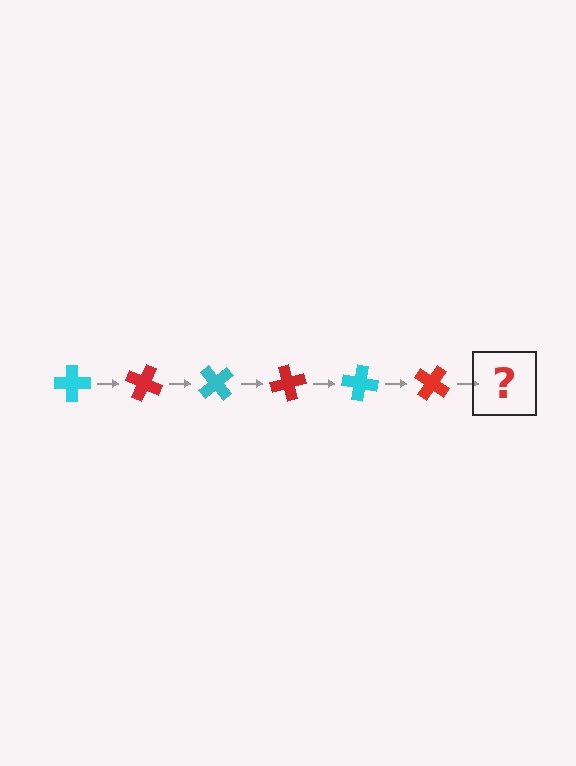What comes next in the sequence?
The next element should be a cyan cross, rotated 150 degrees from the start.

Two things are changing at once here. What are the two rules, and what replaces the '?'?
The two rules are that it rotates 25 degrees each step and the color cycles through cyan and red. The '?' should be a cyan cross, rotated 150 degrees from the start.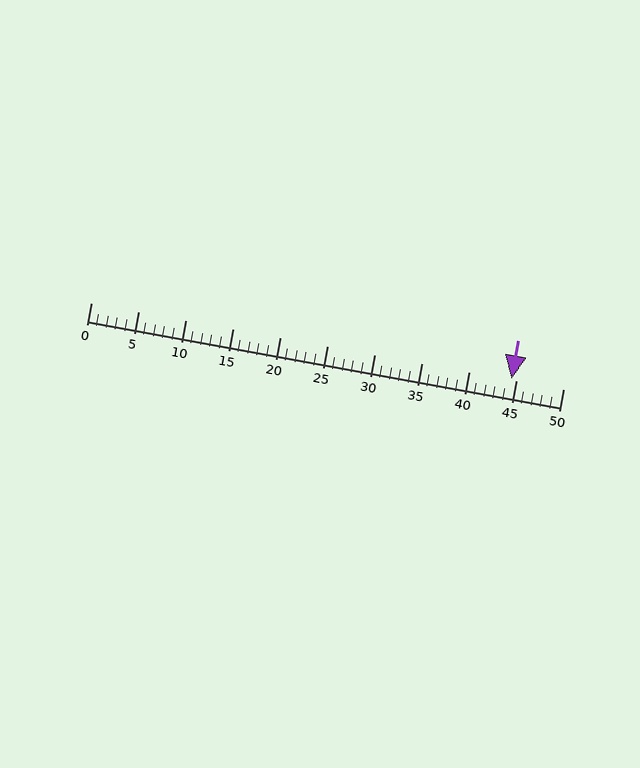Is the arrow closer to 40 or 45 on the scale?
The arrow is closer to 45.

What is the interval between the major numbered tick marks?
The major tick marks are spaced 5 units apart.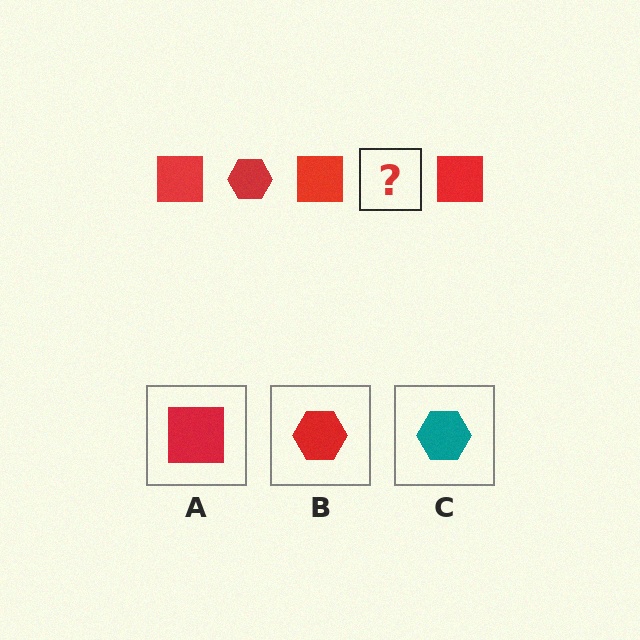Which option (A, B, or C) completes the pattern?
B.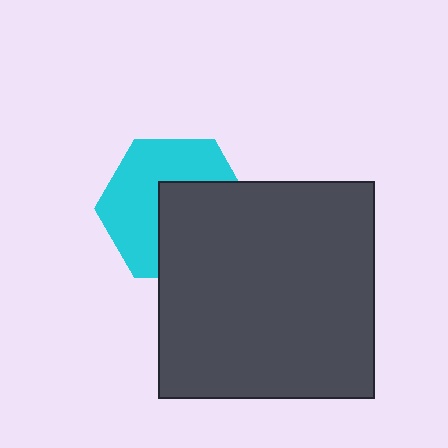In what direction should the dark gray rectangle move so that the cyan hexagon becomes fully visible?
The dark gray rectangle should move toward the lower-right. That is the shortest direction to clear the overlap and leave the cyan hexagon fully visible.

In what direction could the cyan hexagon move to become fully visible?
The cyan hexagon could move toward the upper-left. That would shift it out from behind the dark gray rectangle entirely.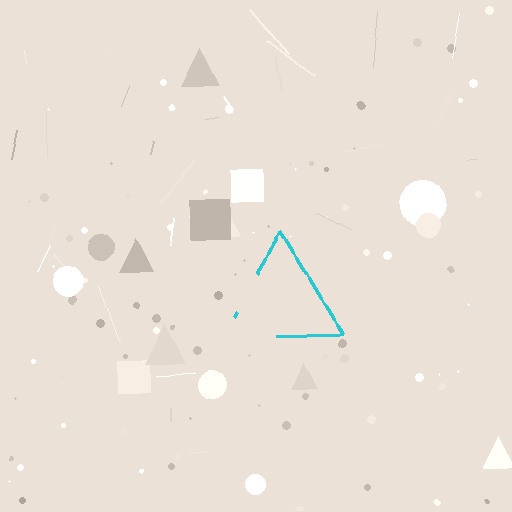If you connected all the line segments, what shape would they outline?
They would outline a triangle.